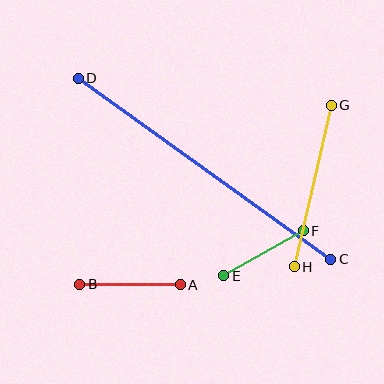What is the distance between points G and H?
The distance is approximately 166 pixels.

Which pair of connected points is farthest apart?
Points C and D are farthest apart.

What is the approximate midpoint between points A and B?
The midpoint is at approximately (130, 284) pixels.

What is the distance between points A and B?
The distance is approximately 100 pixels.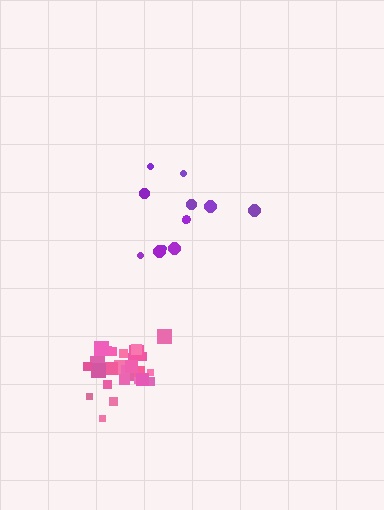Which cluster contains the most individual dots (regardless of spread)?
Pink (28).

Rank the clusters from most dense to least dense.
pink, purple.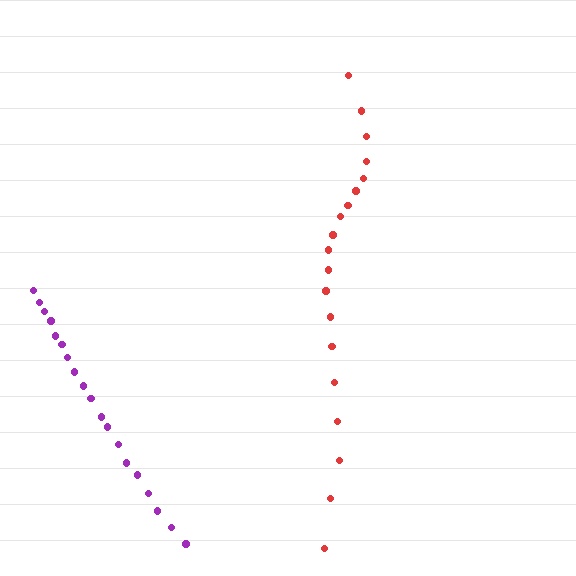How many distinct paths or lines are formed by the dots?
There are 2 distinct paths.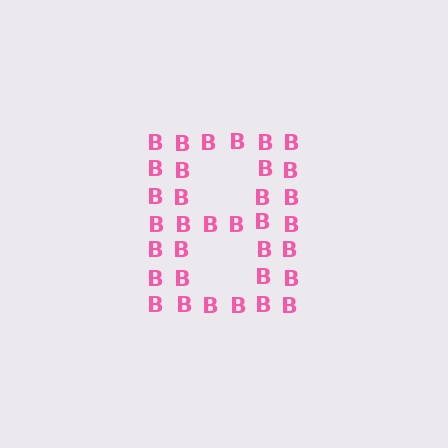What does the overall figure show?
The overall figure shows the letter B.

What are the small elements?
The small elements are letter B's.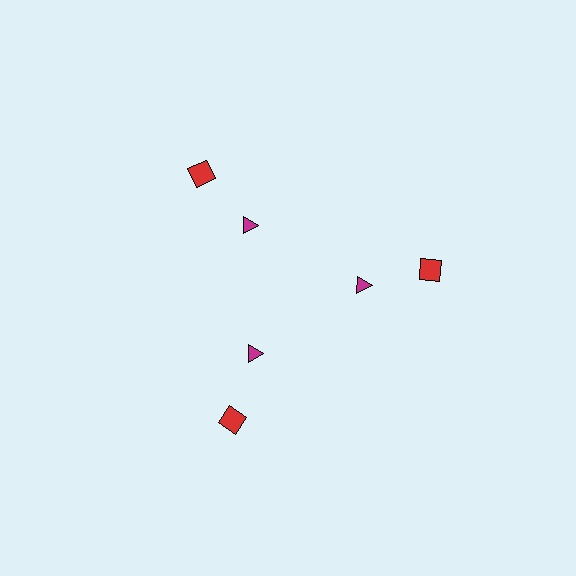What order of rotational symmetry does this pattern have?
This pattern has 3-fold rotational symmetry.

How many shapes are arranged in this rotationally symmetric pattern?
There are 6 shapes, arranged in 3 groups of 2.